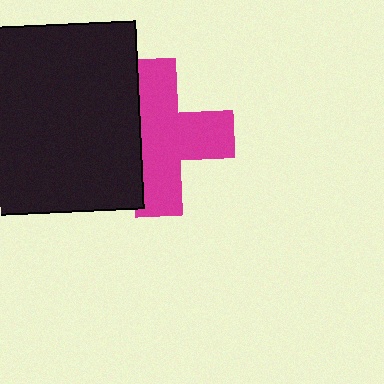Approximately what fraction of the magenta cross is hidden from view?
Roughly 32% of the magenta cross is hidden behind the black square.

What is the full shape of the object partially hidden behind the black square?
The partially hidden object is a magenta cross.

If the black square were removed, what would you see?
You would see the complete magenta cross.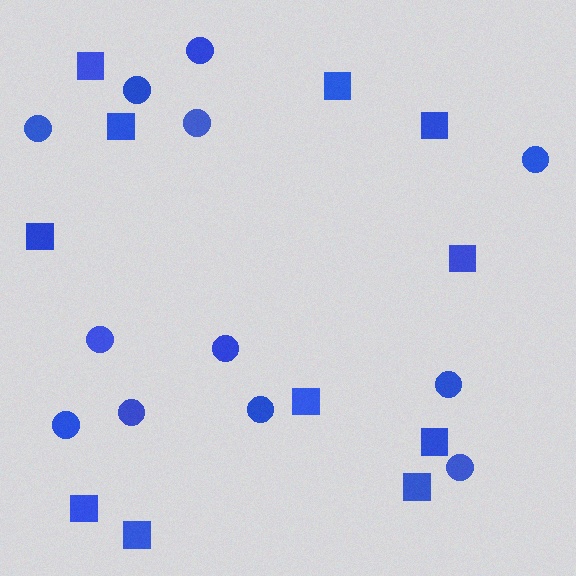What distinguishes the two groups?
There are 2 groups: one group of circles (12) and one group of squares (11).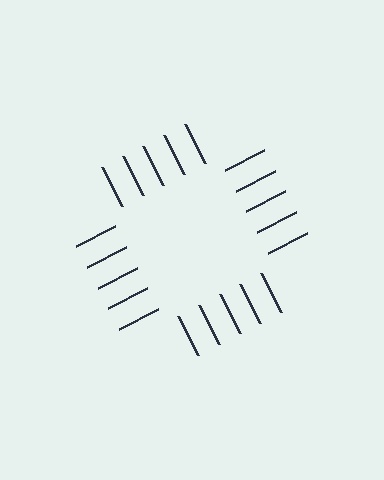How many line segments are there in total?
20 — 5 along each of the 4 edges.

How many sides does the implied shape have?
4 sides — the line-ends trace a square.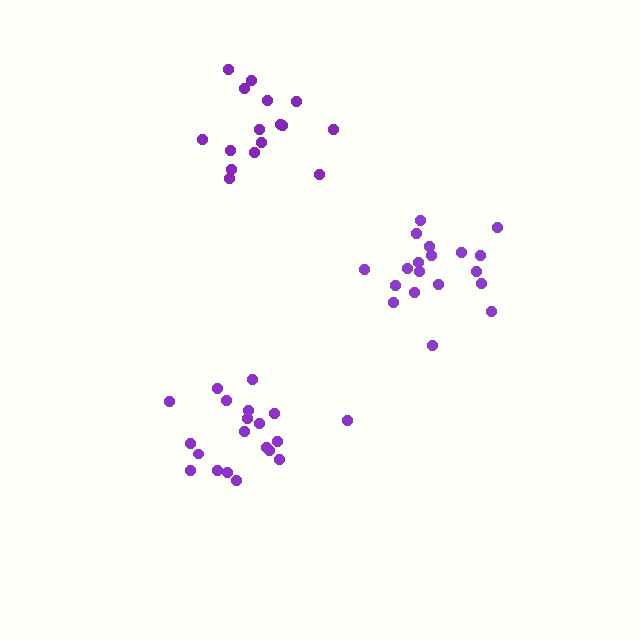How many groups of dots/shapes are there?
There are 3 groups.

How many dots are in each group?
Group 1: 19 dots, Group 2: 20 dots, Group 3: 16 dots (55 total).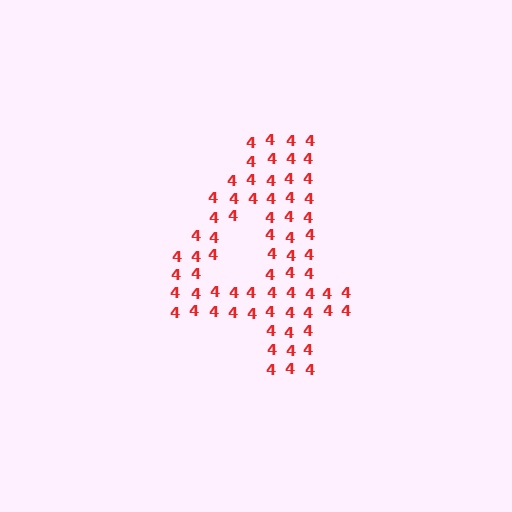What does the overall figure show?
The overall figure shows the digit 4.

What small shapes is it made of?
It is made of small digit 4's.